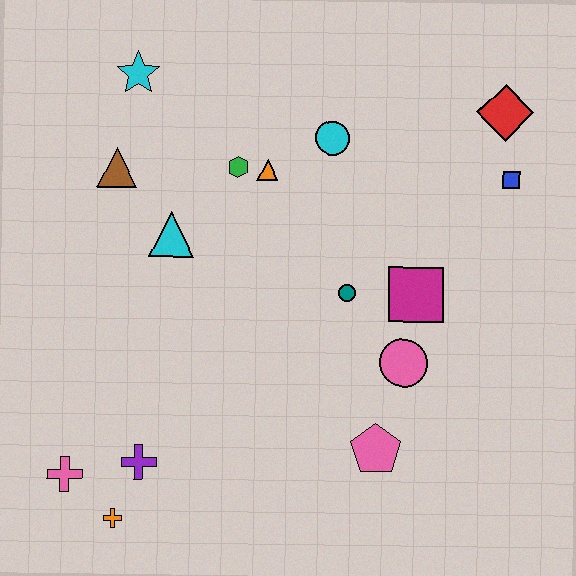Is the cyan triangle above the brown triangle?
No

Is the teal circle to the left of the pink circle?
Yes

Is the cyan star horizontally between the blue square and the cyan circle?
No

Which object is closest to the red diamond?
The blue square is closest to the red diamond.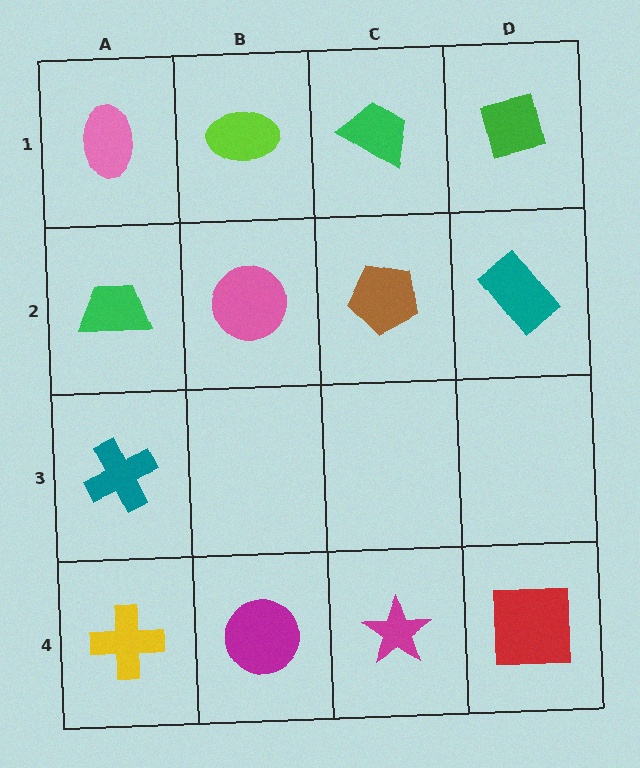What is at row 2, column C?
A brown pentagon.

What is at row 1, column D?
A green square.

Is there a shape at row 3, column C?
No, that cell is empty.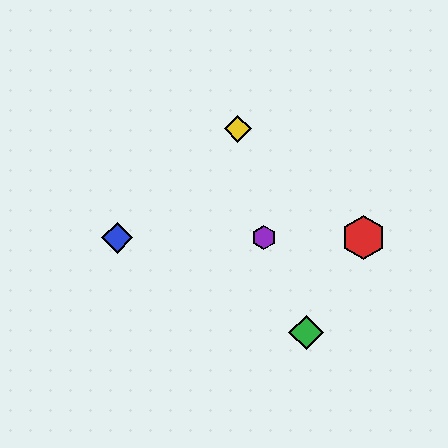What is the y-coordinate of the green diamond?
The green diamond is at y≈332.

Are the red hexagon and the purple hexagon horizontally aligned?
Yes, both are at y≈238.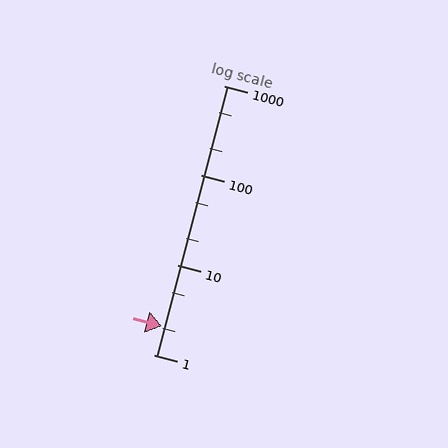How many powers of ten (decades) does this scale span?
The scale spans 3 decades, from 1 to 1000.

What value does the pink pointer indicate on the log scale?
The pointer indicates approximately 2.1.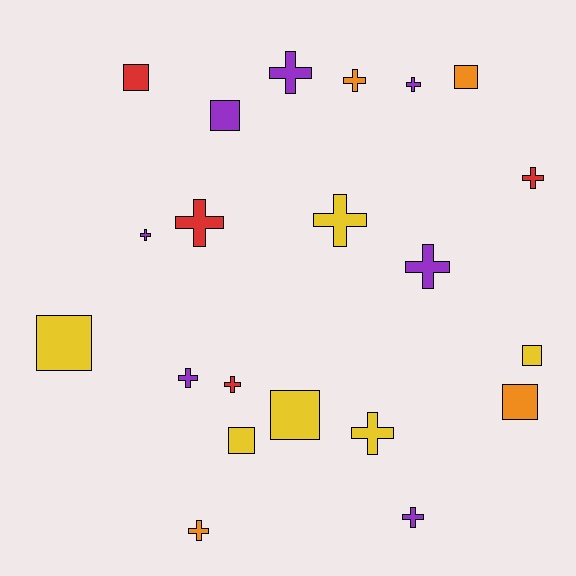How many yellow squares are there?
There are 4 yellow squares.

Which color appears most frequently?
Purple, with 7 objects.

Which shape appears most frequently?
Cross, with 13 objects.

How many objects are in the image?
There are 21 objects.